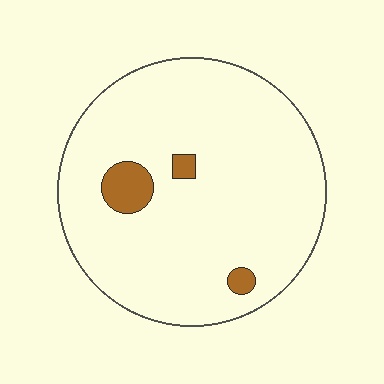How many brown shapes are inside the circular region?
3.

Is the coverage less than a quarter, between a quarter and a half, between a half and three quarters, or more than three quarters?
Less than a quarter.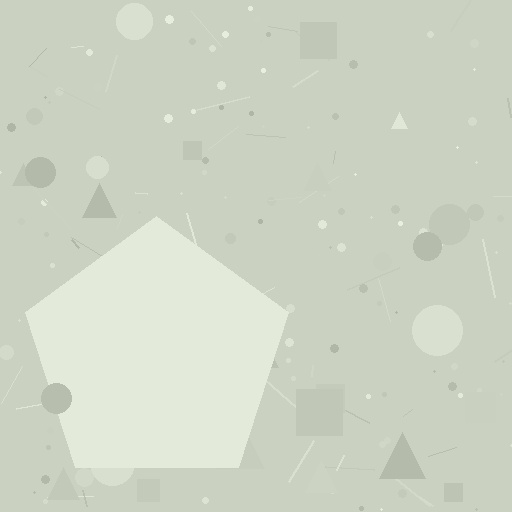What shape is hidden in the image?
A pentagon is hidden in the image.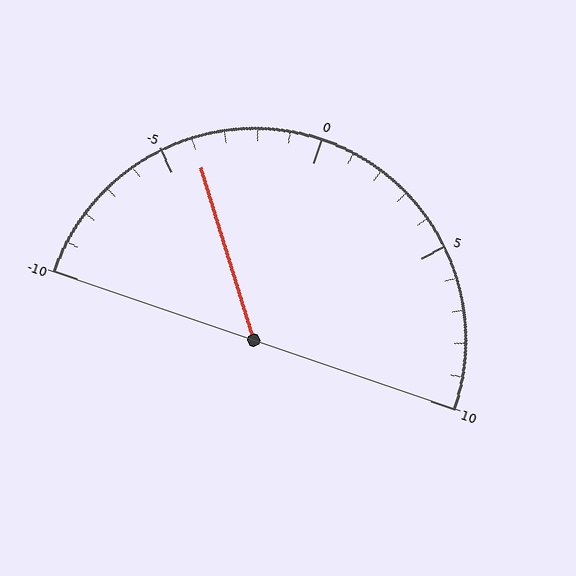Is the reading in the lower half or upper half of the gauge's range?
The reading is in the lower half of the range (-10 to 10).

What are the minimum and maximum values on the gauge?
The gauge ranges from -10 to 10.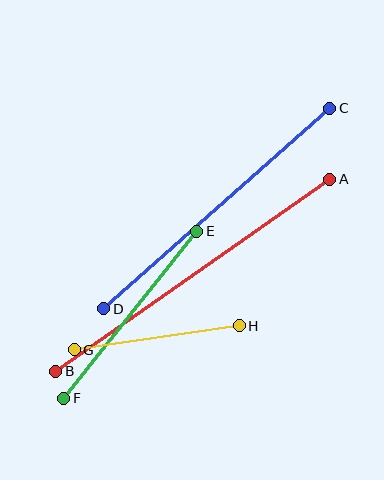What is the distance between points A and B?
The distance is approximately 334 pixels.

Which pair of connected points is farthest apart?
Points A and B are farthest apart.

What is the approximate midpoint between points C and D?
The midpoint is at approximately (217, 209) pixels.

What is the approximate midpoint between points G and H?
The midpoint is at approximately (157, 338) pixels.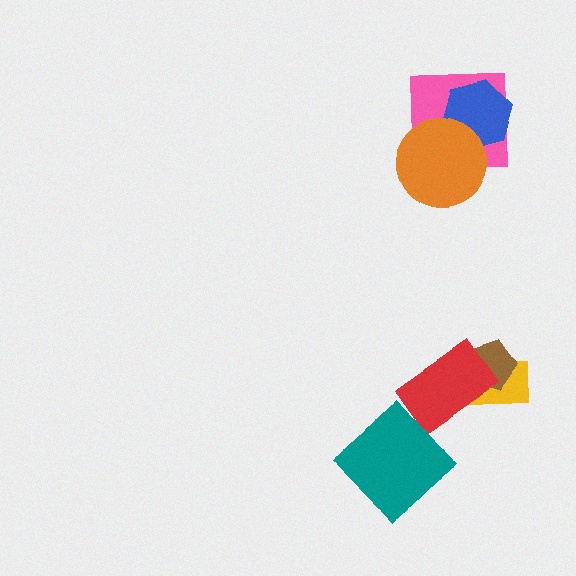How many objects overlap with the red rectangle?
2 objects overlap with the red rectangle.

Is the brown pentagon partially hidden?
Yes, it is partially covered by another shape.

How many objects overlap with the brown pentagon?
2 objects overlap with the brown pentagon.